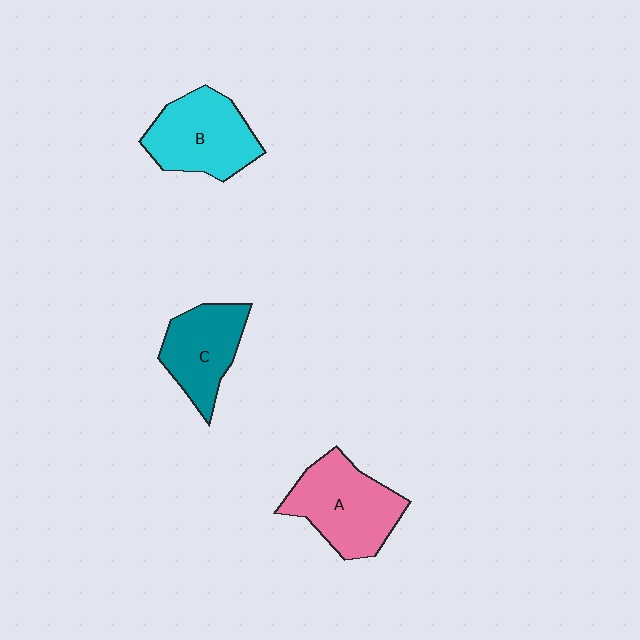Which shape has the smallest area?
Shape C (teal).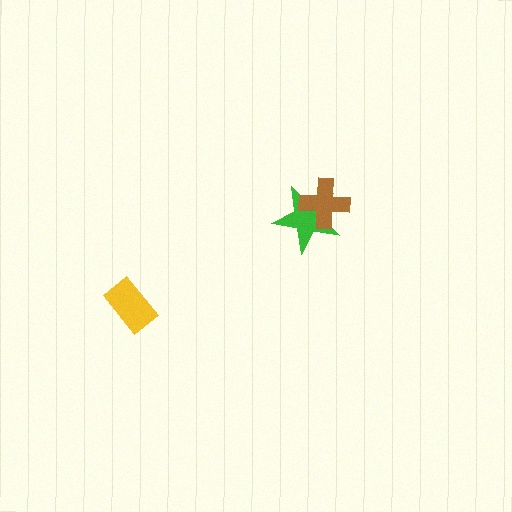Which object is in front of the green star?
The brown cross is in front of the green star.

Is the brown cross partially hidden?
No, no other shape covers it.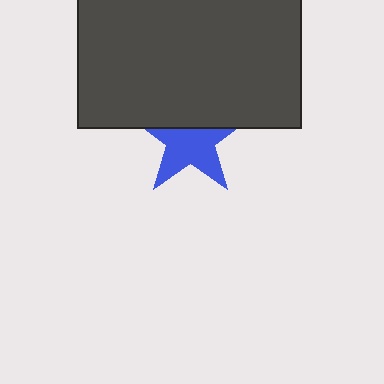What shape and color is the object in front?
The object in front is a dark gray rectangle.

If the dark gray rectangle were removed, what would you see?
You would see the complete blue star.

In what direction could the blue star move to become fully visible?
The blue star could move down. That would shift it out from behind the dark gray rectangle entirely.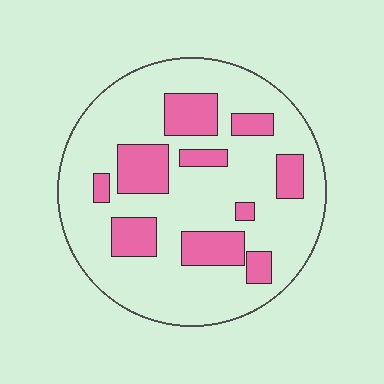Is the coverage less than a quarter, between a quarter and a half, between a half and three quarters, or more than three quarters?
Less than a quarter.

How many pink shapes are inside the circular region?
10.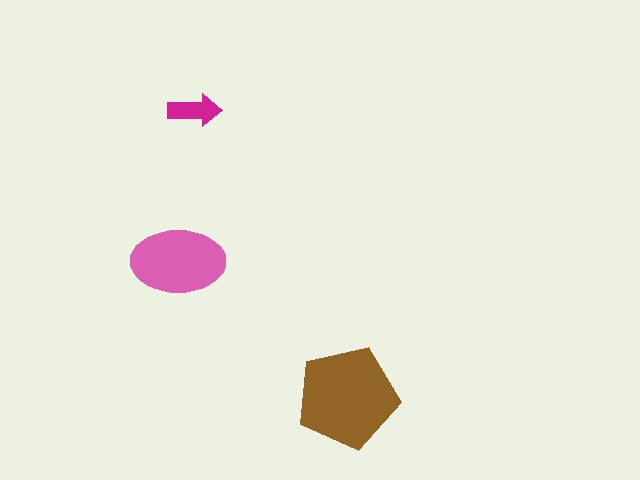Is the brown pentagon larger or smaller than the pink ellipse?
Larger.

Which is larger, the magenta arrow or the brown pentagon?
The brown pentagon.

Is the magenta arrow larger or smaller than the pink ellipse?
Smaller.